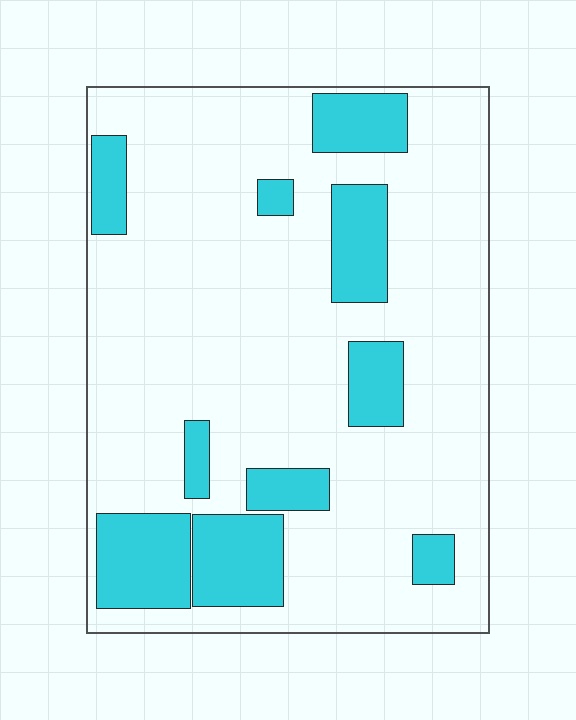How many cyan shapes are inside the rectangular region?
10.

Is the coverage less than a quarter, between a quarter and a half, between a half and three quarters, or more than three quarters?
Less than a quarter.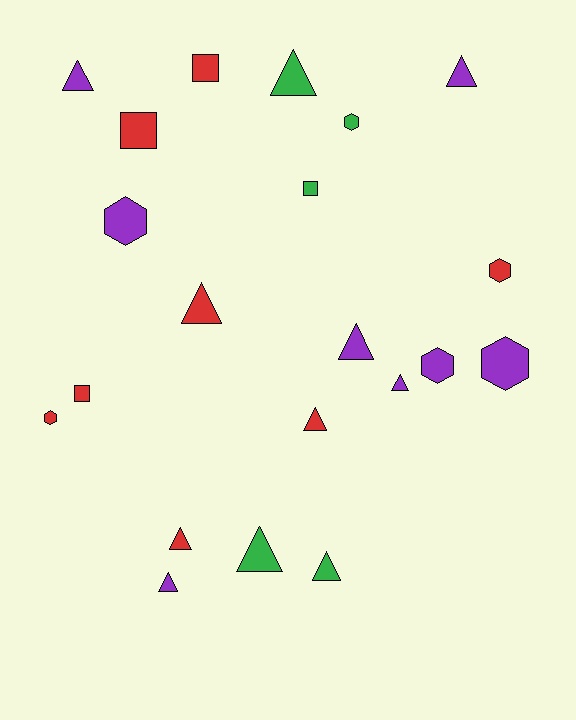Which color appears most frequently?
Purple, with 8 objects.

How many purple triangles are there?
There are 5 purple triangles.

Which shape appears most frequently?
Triangle, with 11 objects.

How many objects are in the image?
There are 21 objects.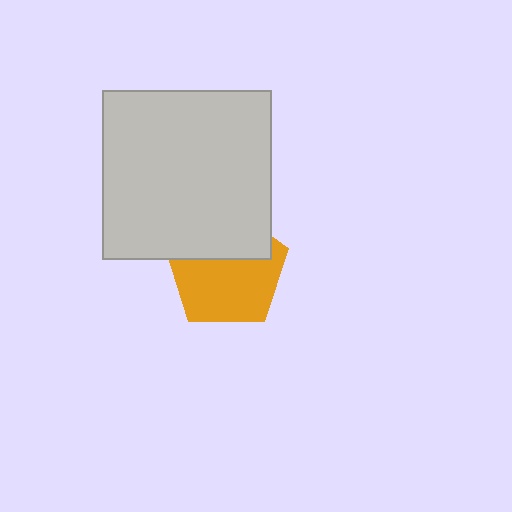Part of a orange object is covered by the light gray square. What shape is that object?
It is a pentagon.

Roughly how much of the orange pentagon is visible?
About half of it is visible (roughly 62%).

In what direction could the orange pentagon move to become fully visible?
The orange pentagon could move down. That would shift it out from behind the light gray square entirely.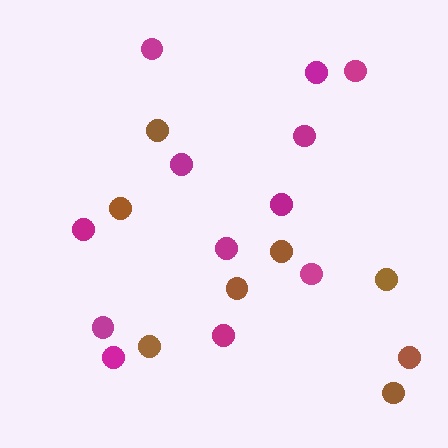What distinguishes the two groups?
There are 2 groups: one group of brown circles (8) and one group of magenta circles (12).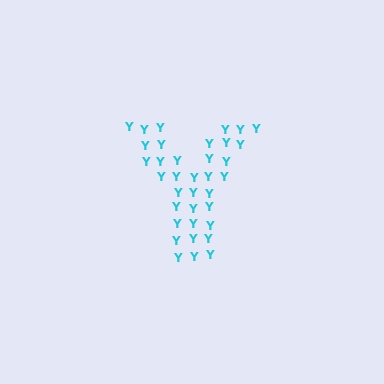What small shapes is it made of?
It is made of small letter Y's.